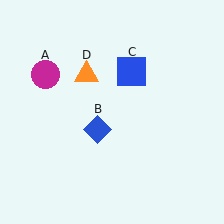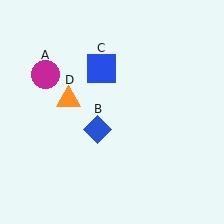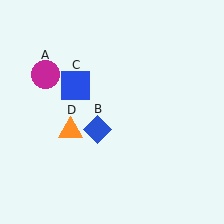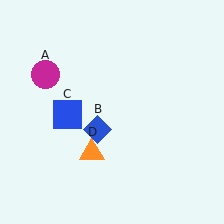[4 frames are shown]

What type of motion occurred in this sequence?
The blue square (object C), orange triangle (object D) rotated counterclockwise around the center of the scene.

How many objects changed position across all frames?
2 objects changed position: blue square (object C), orange triangle (object D).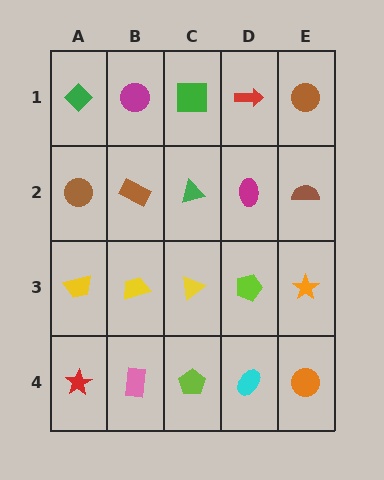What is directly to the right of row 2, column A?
A brown rectangle.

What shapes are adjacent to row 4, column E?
An orange star (row 3, column E), a cyan ellipse (row 4, column D).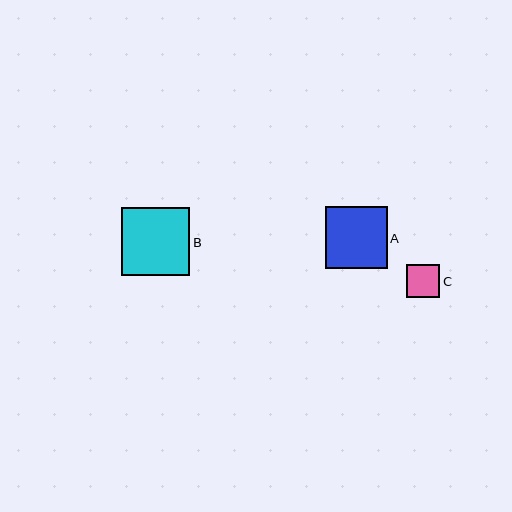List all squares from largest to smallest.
From largest to smallest: B, A, C.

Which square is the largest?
Square B is the largest with a size of approximately 68 pixels.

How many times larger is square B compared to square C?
Square B is approximately 2.0 times the size of square C.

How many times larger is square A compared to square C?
Square A is approximately 1.9 times the size of square C.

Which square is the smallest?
Square C is the smallest with a size of approximately 33 pixels.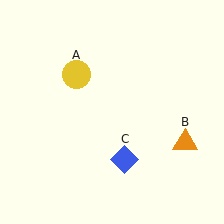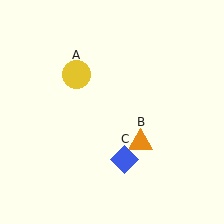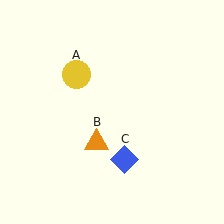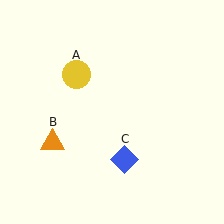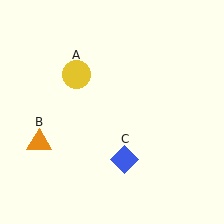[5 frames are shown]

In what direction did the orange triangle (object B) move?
The orange triangle (object B) moved left.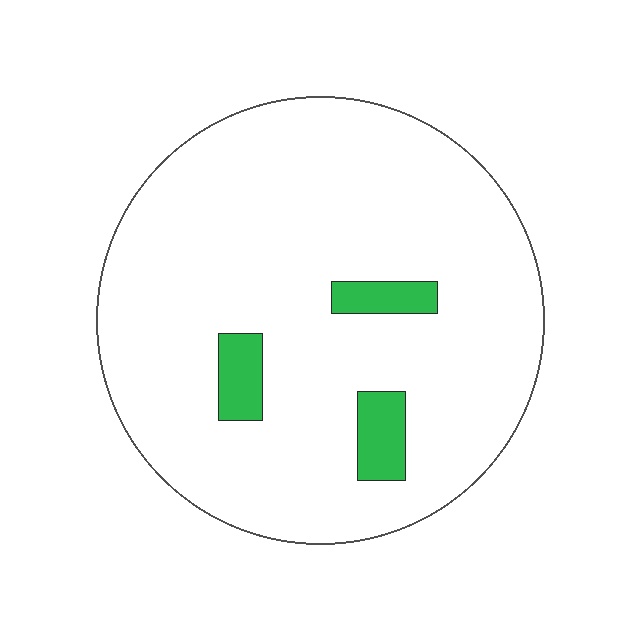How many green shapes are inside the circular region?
3.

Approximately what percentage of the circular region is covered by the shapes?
Approximately 10%.